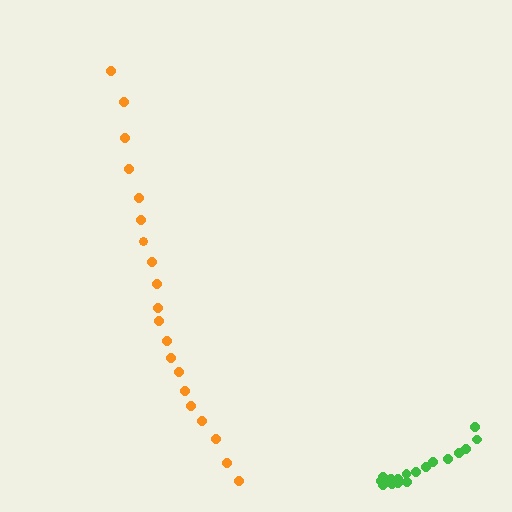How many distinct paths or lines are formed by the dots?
There are 2 distinct paths.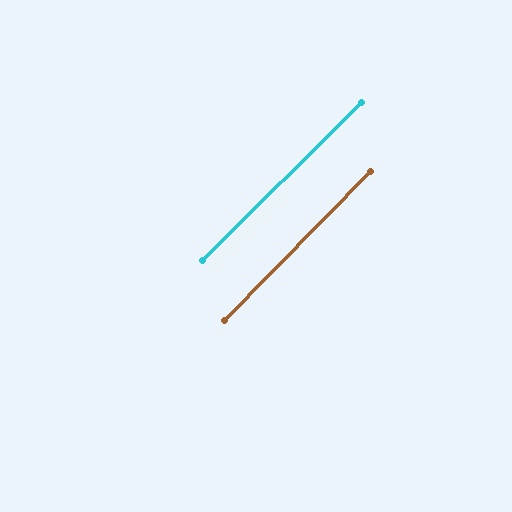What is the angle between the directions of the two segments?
Approximately 1 degree.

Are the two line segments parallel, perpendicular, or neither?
Parallel — their directions differ by only 0.8°.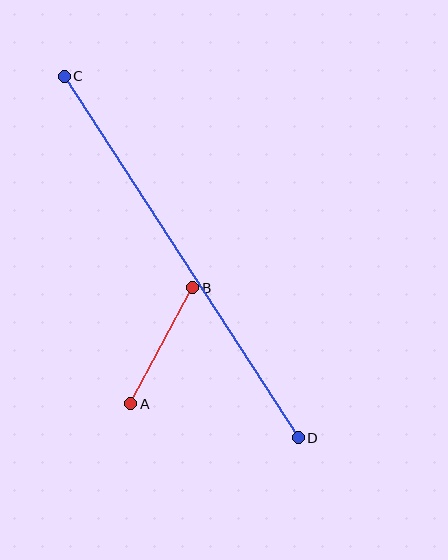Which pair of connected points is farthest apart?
Points C and D are farthest apart.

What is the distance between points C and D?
The distance is approximately 430 pixels.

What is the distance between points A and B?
The distance is approximately 131 pixels.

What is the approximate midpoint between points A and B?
The midpoint is at approximately (162, 346) pixels.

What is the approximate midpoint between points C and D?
The midpoint is at approximately (181, 257) pixels.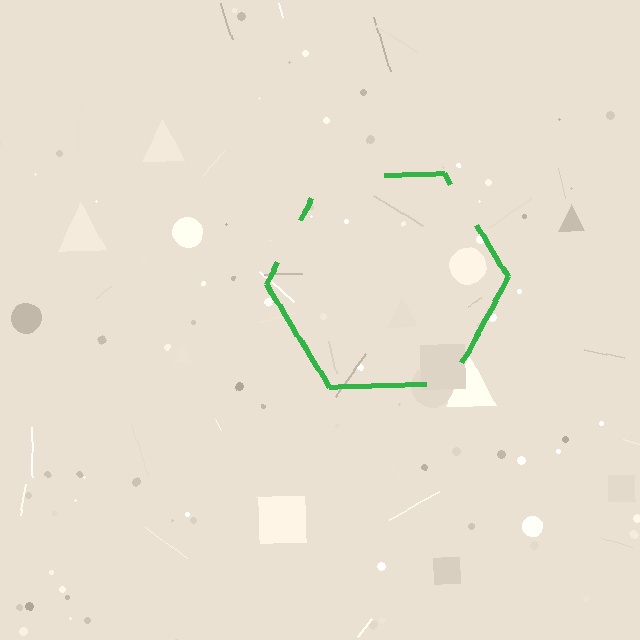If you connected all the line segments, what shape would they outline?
They would outline a hexagon.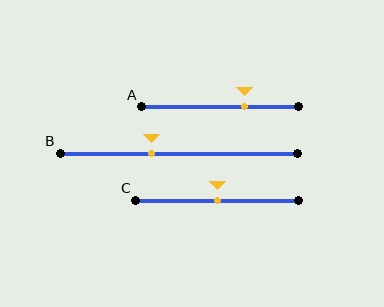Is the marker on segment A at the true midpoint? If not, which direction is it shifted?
No, the marker on segment A is shifted to the right by about 15% of the segment length.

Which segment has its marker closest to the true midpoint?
Segment C has its marker closest to the true midpoint.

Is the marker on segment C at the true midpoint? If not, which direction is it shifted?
Yes, the marker on segment C is at the true midpoint.